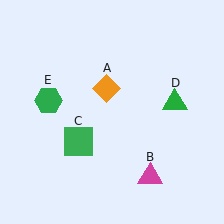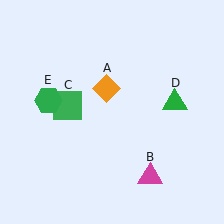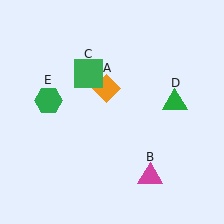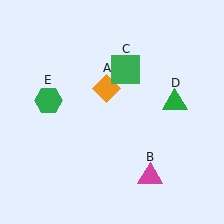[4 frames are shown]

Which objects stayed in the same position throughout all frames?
Orange diamond (object A) and magenta triangle (object B) and green triangle (object D) and green hexagon (object E) remained stationary.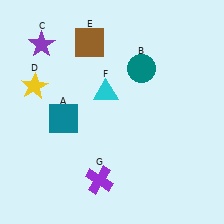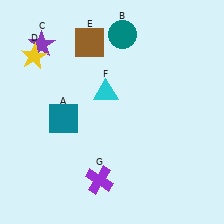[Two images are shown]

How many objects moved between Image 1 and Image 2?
2 objects moved between the two images.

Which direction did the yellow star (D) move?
The yellow star (D) moved up.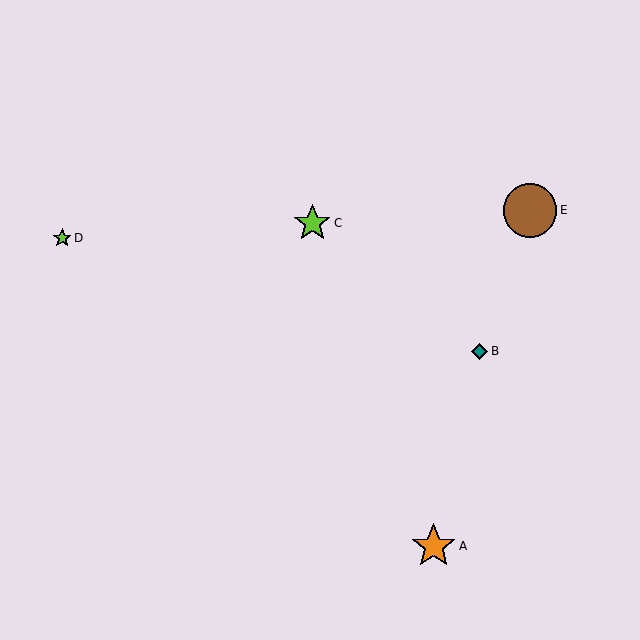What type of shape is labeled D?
Shape D is a lime star.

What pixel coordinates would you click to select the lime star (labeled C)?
Click at (312, 223) to select the lime star C.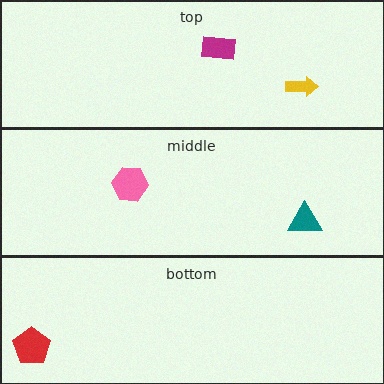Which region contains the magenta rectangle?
The top region.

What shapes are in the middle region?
The teal triangle, the pink hexagon.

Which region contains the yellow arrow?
The top region.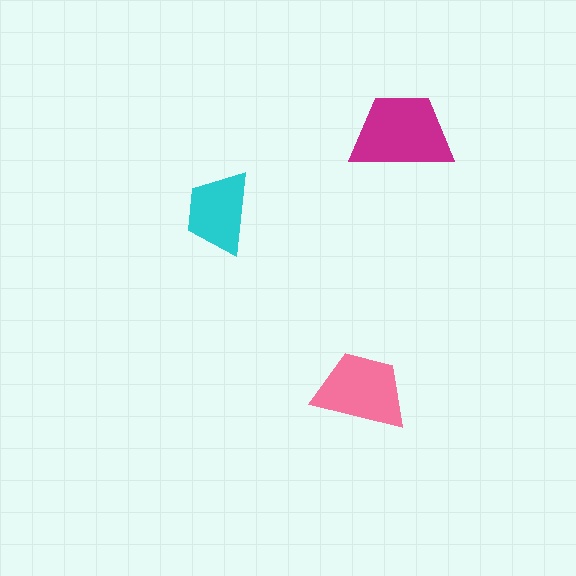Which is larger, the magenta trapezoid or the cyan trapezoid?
The magenta one.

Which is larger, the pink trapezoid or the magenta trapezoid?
The magenta one.